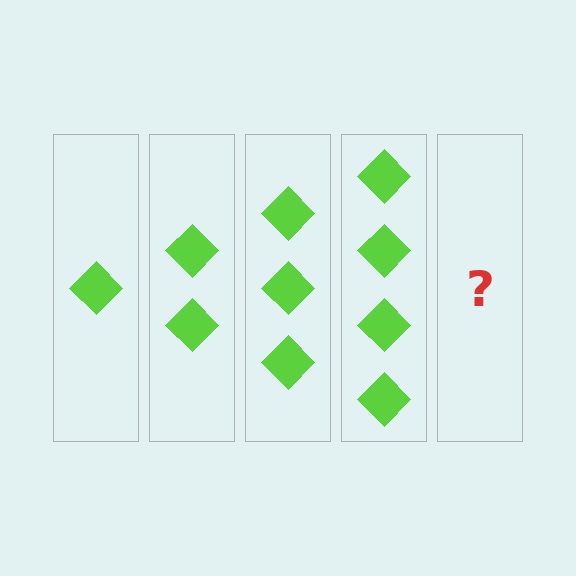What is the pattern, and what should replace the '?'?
The pattern is that each step adds one more diamond. The '?' should be 5 diamonds.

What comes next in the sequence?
The next element should be 5 diamonds.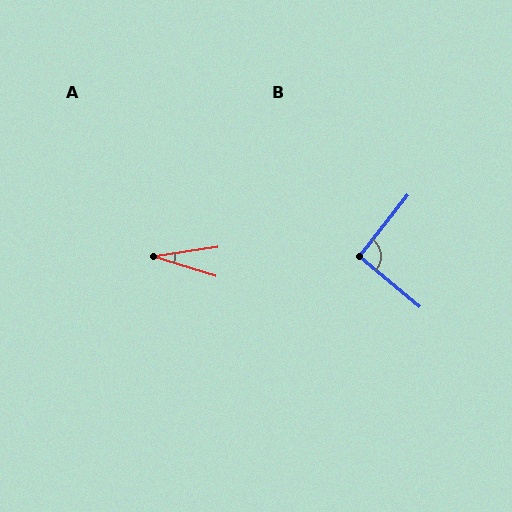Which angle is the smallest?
A, at approximately 26 degrees.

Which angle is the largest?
B, at approximately 92 degrees.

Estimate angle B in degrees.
Approximately 92 degrees.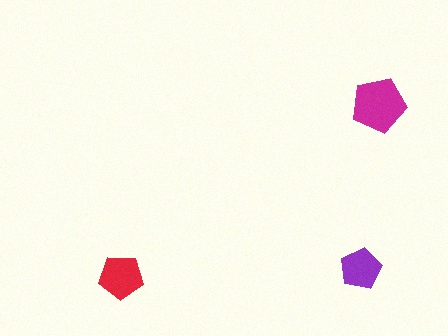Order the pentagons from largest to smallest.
the magenta one, the red one, the purple one.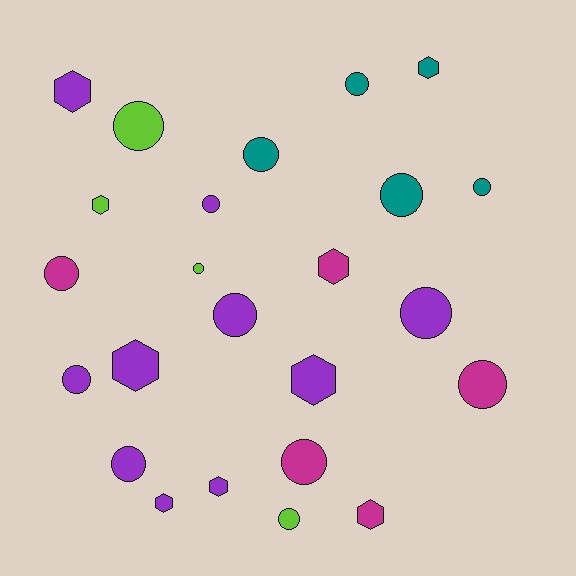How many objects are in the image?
There are 24 objects.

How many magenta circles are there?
There are 3 magenta circles.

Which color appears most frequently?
Purple, with 10 objects.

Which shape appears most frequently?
Circle, with 15 objects.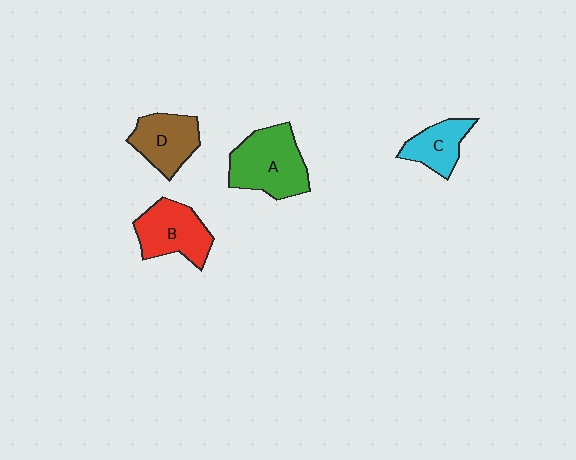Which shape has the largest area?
Shape A (green).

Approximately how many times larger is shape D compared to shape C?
Approximately 1.3 times.